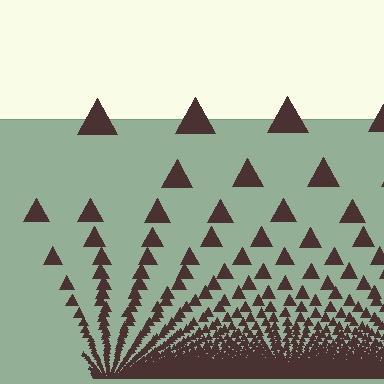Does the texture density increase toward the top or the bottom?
Density increases toward the bottom.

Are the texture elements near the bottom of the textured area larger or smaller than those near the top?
Smaller. The gradient is inverted — elements near the bottom are smaller and denser.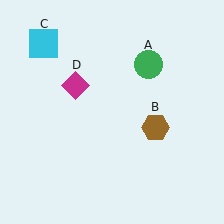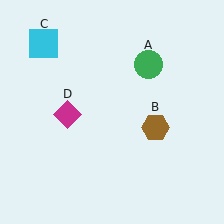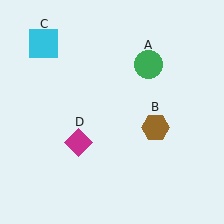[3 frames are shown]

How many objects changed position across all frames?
1 object changed position: magenta diamond (object D).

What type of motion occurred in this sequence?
The magenta diamond (object D) rotated counterclockwise around the center of the scene.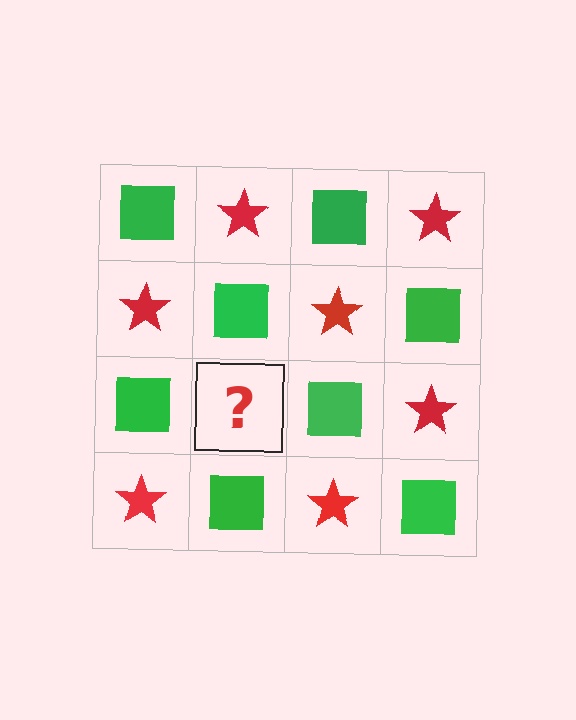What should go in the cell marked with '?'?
The missing cell should contain a red star.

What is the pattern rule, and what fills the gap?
The rule is that it alternates green square and red star in a checkerboard pattern. The gap should be filled with a red star.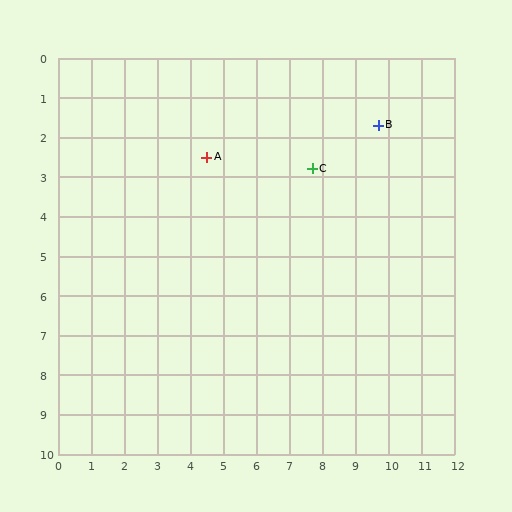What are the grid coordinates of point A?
Point A is at approximately (4.5, 2.5).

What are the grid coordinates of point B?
Point B is at approximately (9.7, 1.7).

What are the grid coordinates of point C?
Point C is at approximately (7.7, 2.8).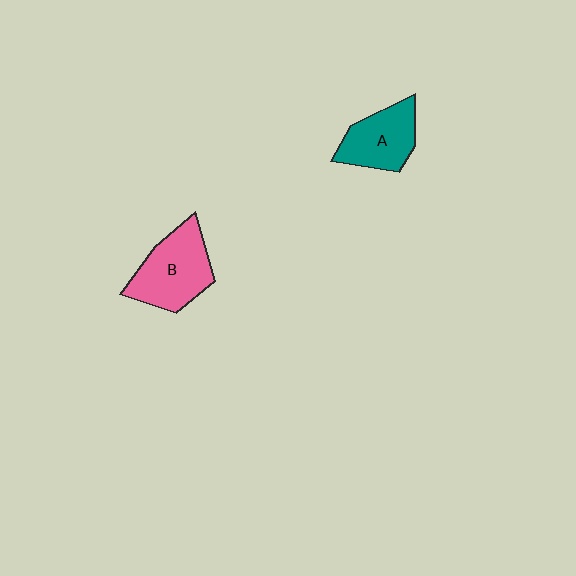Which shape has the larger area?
Shape B (pink).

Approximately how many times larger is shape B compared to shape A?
Approximately 1.3 times.